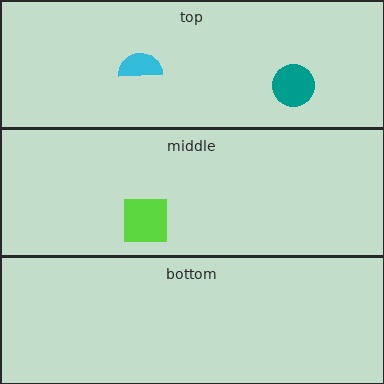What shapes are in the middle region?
The lime square.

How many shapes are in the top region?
2.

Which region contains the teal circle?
The top region.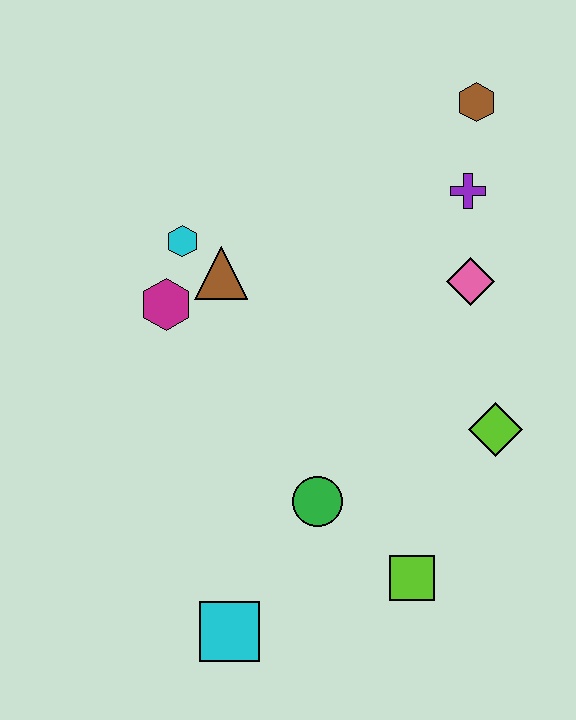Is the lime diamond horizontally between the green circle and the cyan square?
No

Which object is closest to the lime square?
The green circle is closest to the lime square.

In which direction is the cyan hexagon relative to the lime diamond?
The cyan hexagon is to the left of the lime diamond.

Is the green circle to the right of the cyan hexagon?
Yes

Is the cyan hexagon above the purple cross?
No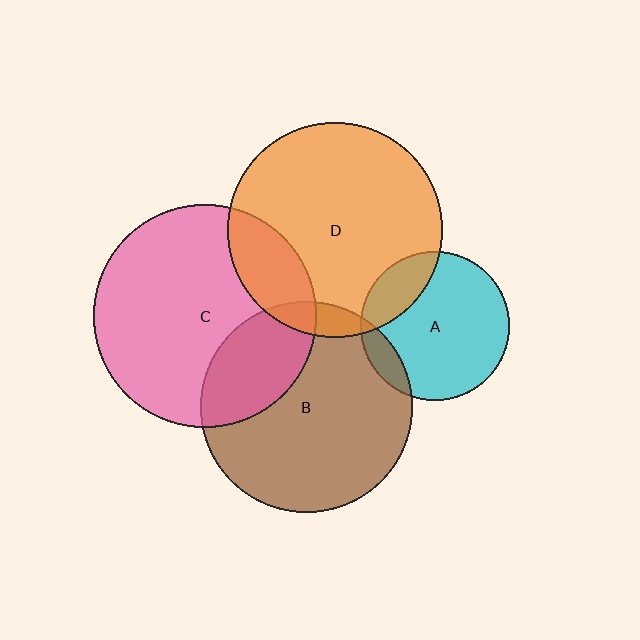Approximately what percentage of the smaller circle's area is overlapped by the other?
Approximately 20%.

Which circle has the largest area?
Circle C (pink).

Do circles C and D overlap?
Yes.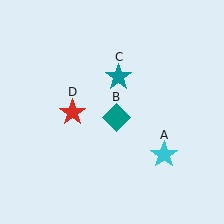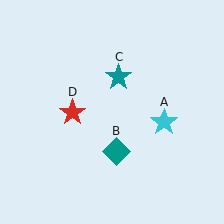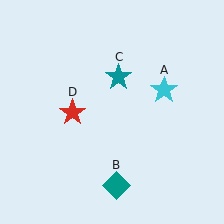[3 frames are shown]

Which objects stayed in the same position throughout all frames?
Teal star (object C) and red star (object D) remained stationary.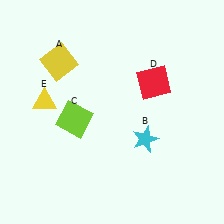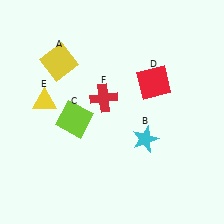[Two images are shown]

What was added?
A red cross (F) was added in Image 2.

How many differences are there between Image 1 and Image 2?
There is 1 difference between the two images.